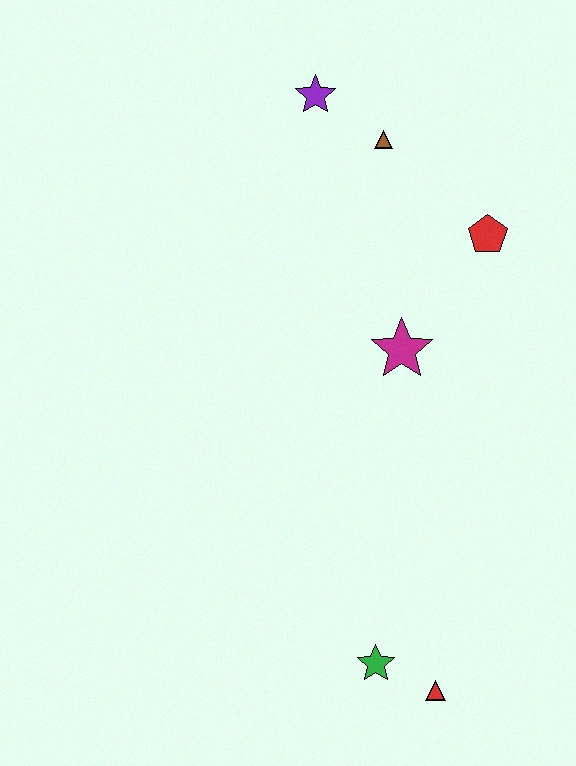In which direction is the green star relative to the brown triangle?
The green star is below the brown triangle.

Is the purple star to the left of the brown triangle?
Yes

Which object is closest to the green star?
The red triangle is closest to the green star.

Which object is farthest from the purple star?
The red triangle is farthest from the purple star.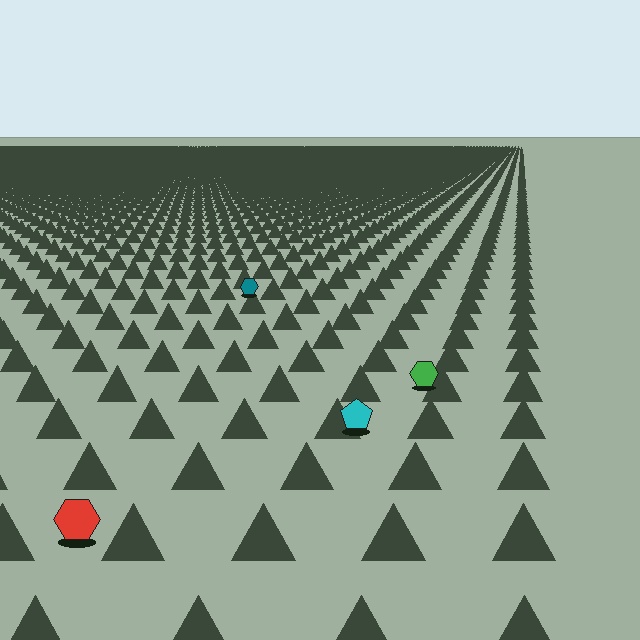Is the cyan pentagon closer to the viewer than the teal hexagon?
Yes. The cyan pentagon is closer — you can tell from the texture gradient: the ground texture is coarser near it.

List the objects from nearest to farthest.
From nearest to farthest: the red hexagon, the cyan pentagon, the green hexagon, the teal hexagon.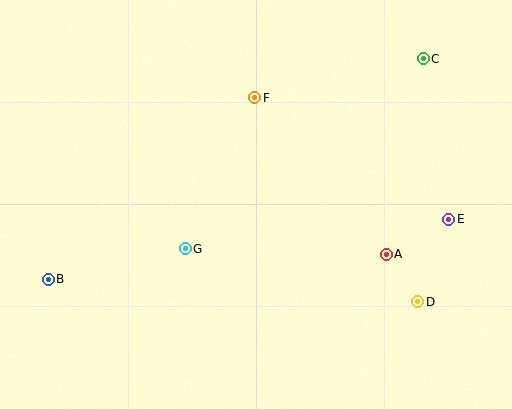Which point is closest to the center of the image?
Point G at (185, 249) is closest to the center.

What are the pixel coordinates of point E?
Point E is at (449, 219).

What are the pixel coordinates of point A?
Point A is at (386, 254).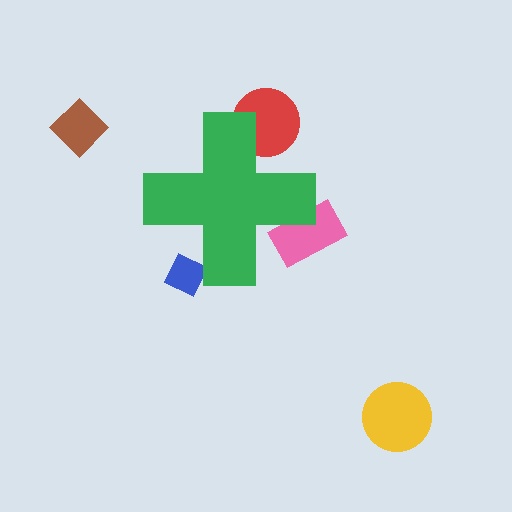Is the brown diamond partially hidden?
No, the brown diamond is fully visible.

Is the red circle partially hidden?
Yes, the red circle is partially hidden behind the green cross.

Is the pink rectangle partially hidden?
Yes, the pink rectangle is partially hidden behind the green cross.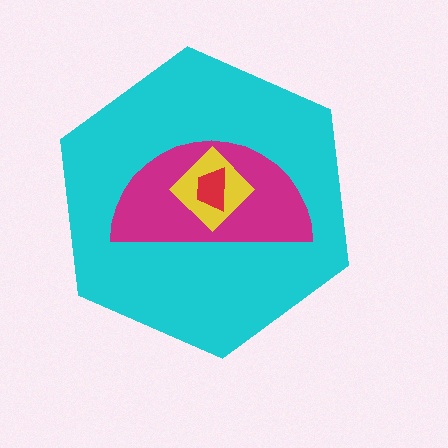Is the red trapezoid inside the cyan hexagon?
Yes.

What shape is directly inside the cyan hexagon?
The magenta semicircle.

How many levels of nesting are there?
4.